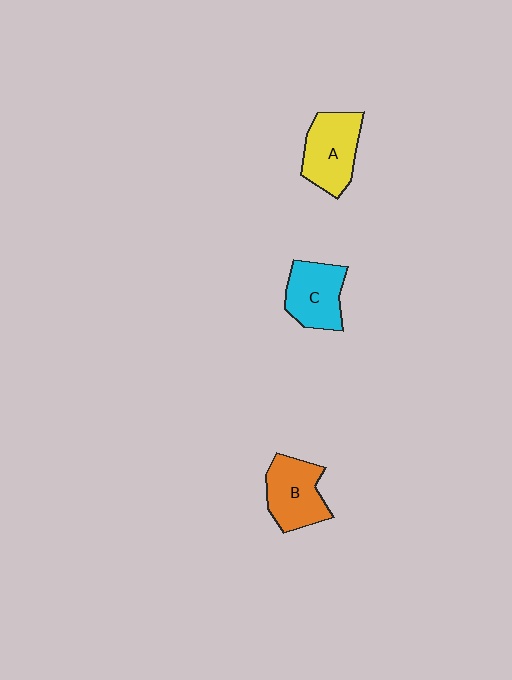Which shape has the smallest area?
Shape C (cyan).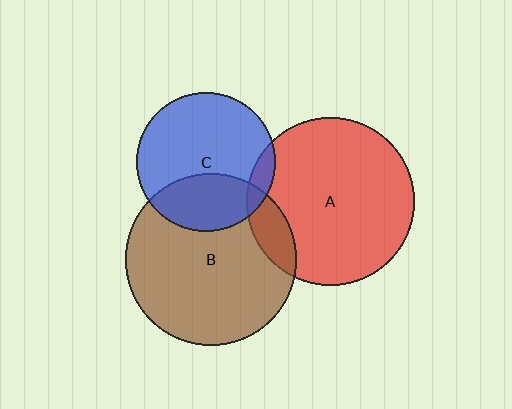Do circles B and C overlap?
Yes.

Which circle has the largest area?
Circle B (brown).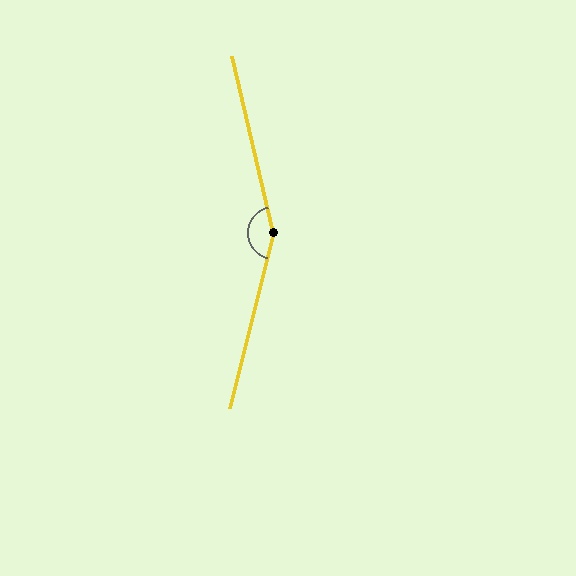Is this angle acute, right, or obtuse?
It is obtuse.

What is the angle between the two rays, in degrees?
Approximately 153 degrees.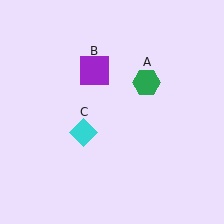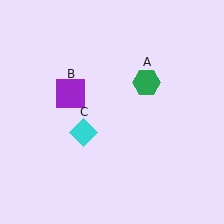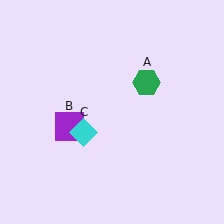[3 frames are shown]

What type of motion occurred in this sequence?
The purple square (object B) rotated counterclockwise around the center of the scene.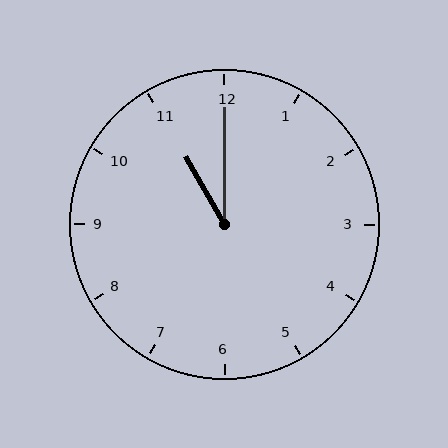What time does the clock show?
11:00.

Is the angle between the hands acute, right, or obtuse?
It is acute.